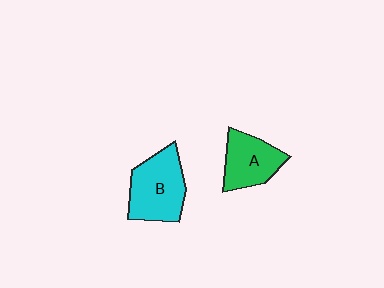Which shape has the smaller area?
Shape A (green).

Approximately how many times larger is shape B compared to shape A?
Approximately 1.3 times.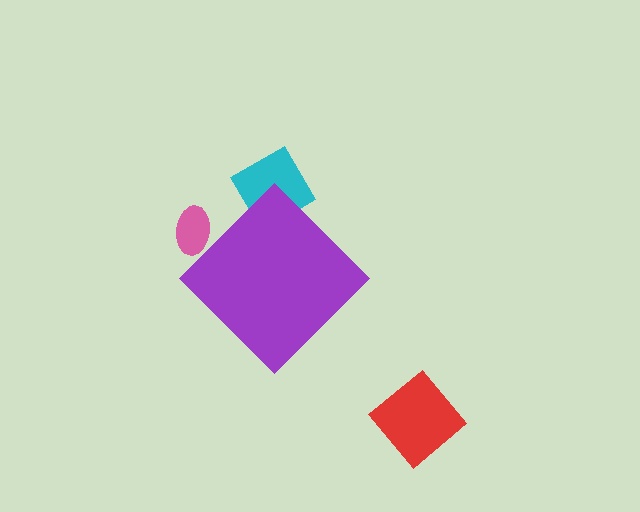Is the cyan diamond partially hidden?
Yes, the cyan diamond is partially hidden behind the purple diamond.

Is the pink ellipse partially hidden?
Yes, the pink ellipse is partially hidden behind the purple diamond.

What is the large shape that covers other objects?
A purple diamond.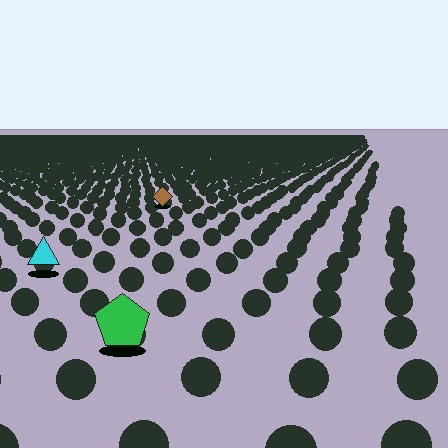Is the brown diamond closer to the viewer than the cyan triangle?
No. The cyan triangle is closer — you can tell from the texture gradient: the ground texture is coarser near it.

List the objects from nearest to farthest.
From nearest to farthest: the green pentagon, the cyan triangle, the brown diamond.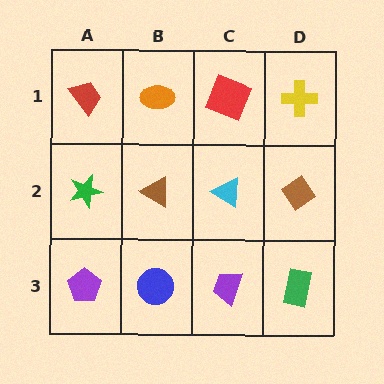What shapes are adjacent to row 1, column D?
A brown diamond (row 2, column D), a red square (row 1, column C).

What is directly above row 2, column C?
A red square.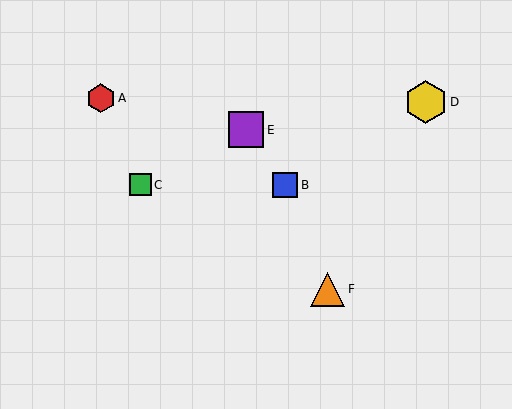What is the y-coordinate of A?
Object A is at y≈98.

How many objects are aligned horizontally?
2 objects (B, C) are aligned horizontally.